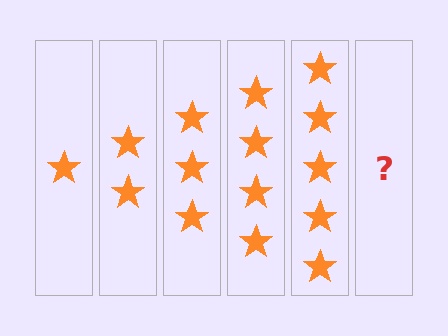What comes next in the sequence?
The next element should be 6 stars.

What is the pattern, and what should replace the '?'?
The pattern is that each step adds one more star. The '?' should be 6 stars.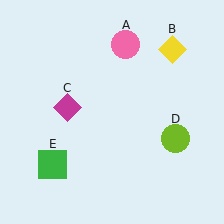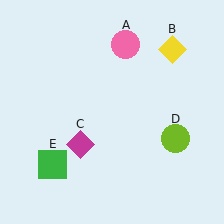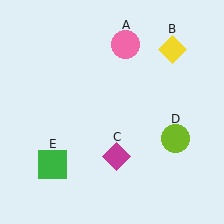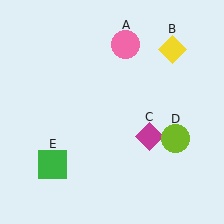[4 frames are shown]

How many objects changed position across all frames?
1 object changed position: magenta diamond (object C).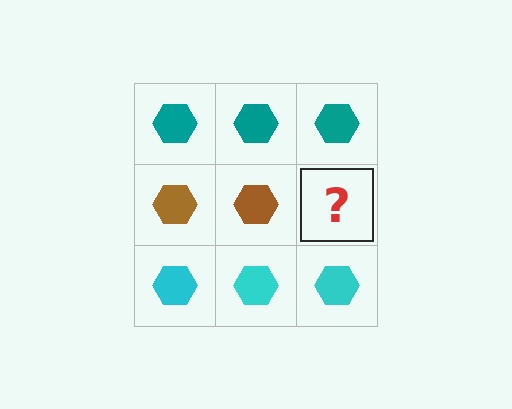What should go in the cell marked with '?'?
The missing cell should contain a brown hexagon.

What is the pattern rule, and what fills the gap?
The rule is that each row has a consistent color. The gap should be filled with a brown hexagon.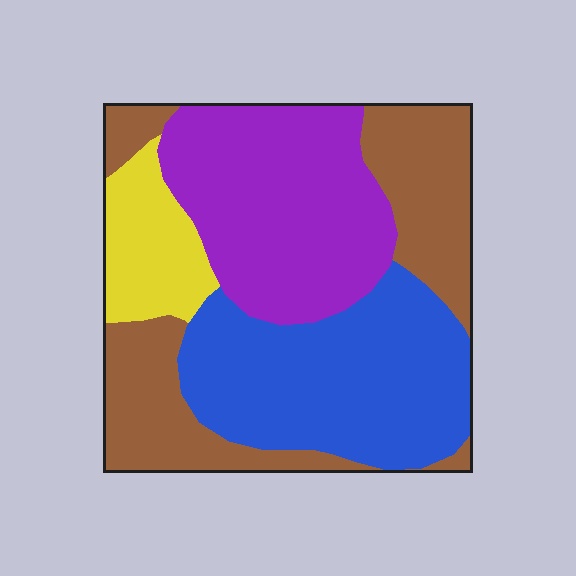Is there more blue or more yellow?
Blue.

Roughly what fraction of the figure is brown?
Brown covers roughly 30% of the figure.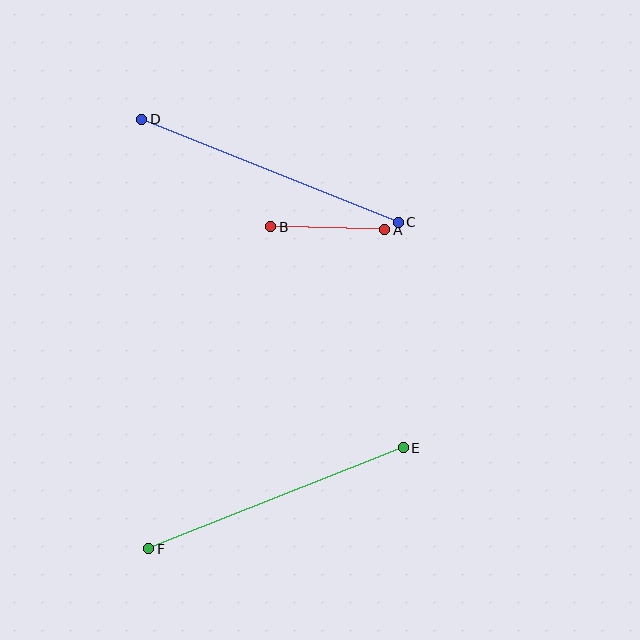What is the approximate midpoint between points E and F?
The midpoint is at approximately (276, 498) pixels.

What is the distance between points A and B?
The distance is approximately 114 pixels.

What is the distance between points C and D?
The distance is approximately 277 pixels.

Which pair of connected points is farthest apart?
Points C and D are farthest apart.